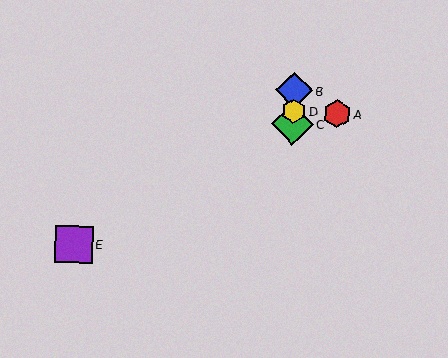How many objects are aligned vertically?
3 objects (B, C, D) are aligned vertically.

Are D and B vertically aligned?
Yes, both are at x≈293.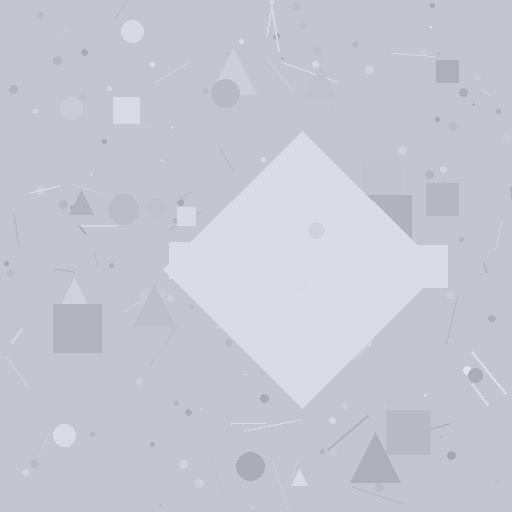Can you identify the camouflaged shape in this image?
The camouflaged shape is a diamond.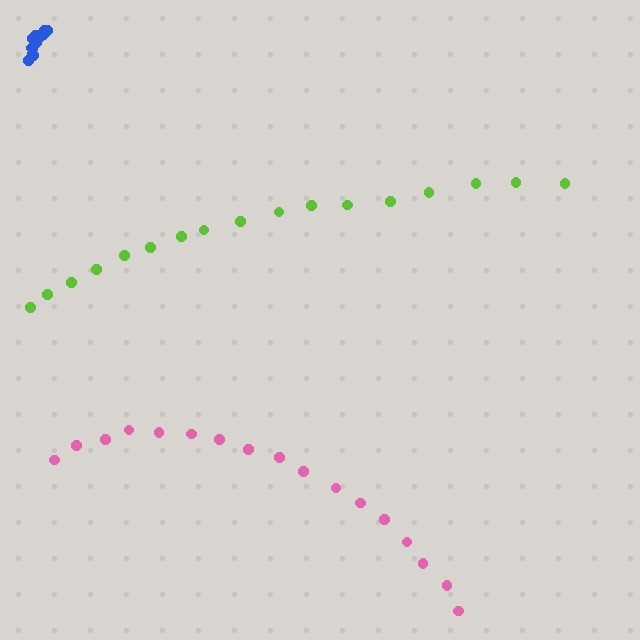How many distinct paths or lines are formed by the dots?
There are 3 distinct paths.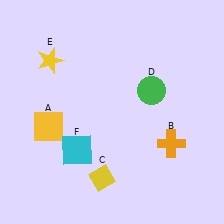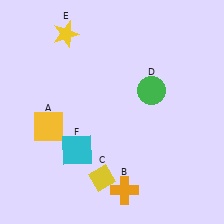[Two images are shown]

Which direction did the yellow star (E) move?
The yellow star (E) moved up.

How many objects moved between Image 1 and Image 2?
2 objects moved between the two images.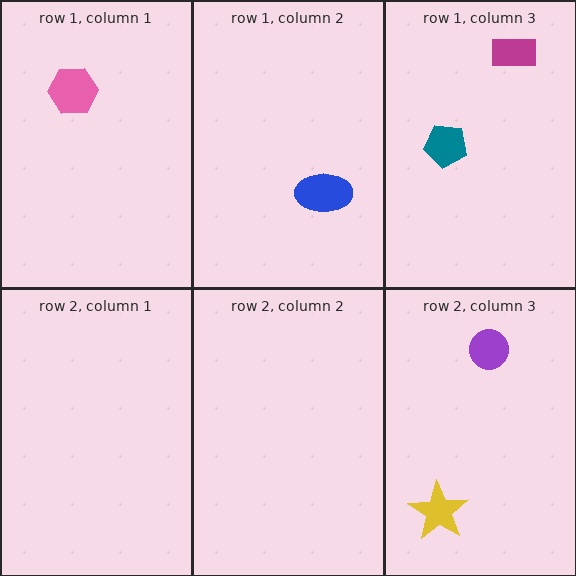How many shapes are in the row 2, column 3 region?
2.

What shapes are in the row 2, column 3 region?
The purple circle, the yellow star.